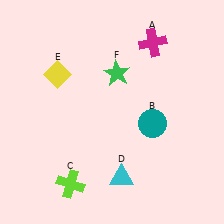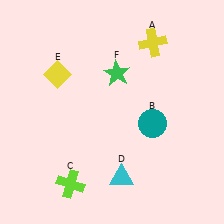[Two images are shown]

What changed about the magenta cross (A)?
In Image 1, A is magenta. In Image 2, it changed to yellow.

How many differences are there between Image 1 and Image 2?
There is 1 difference between the two images.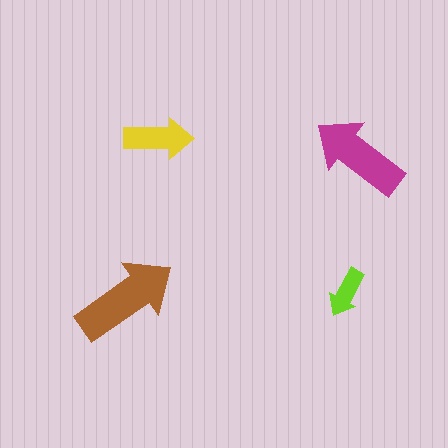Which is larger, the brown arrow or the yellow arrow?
The brown one.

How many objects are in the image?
There are 4 objects in the image.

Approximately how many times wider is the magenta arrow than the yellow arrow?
About 1.5 times wider.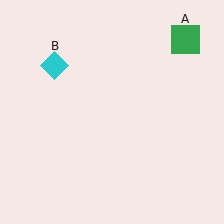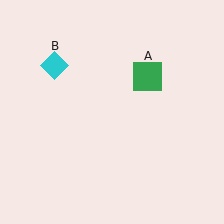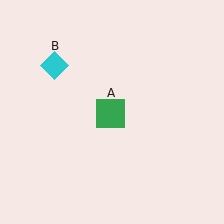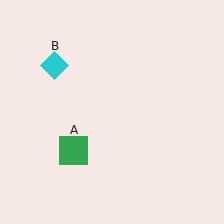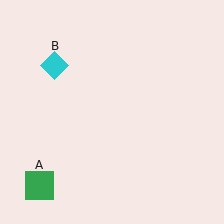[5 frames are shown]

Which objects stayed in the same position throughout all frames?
Cyan diamond (object B) remained stationary.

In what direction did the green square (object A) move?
The green square (object A) moved down and to the left.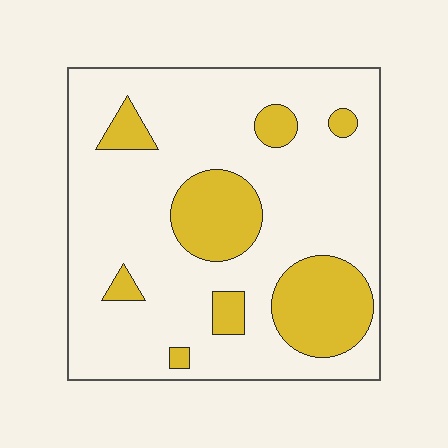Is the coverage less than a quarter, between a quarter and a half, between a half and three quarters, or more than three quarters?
Less than a quarter.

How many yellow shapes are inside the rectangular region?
8.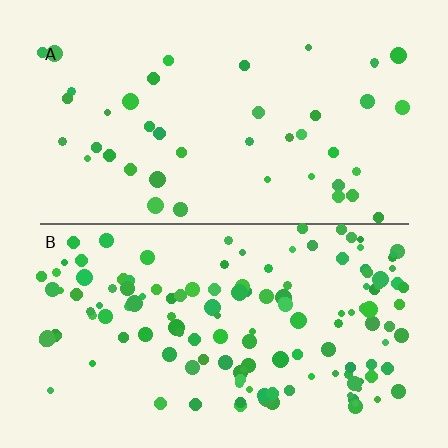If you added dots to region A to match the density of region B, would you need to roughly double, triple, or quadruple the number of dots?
Approximately triple.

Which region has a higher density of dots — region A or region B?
B (the bottom).